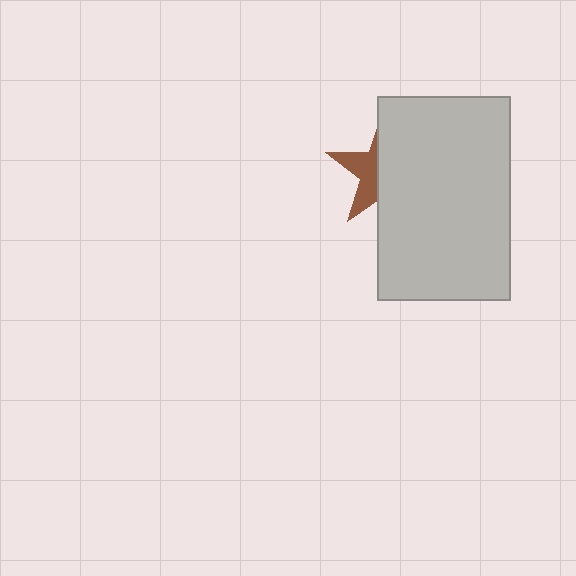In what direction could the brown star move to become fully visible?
The brown star could move left. That would shift it out from behind the light gray rectangle entirely.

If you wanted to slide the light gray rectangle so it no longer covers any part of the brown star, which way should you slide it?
Slide it right — that is the most direct way to separate the two shapes.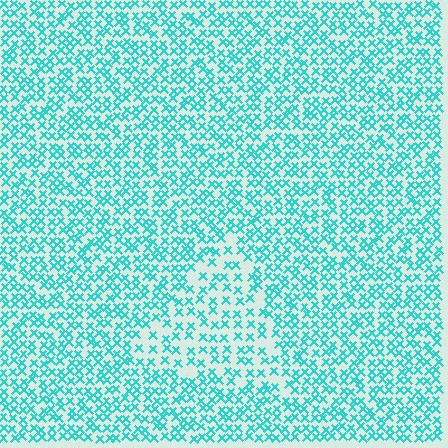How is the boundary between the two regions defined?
The boundary is defined by a change in element density (approximately 1.7x ratio). All elements are the same color, size, and shape.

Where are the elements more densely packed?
The elements are more densely packed outside the triangle boundary.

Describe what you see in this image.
The image contains small cyan elements arranged at two different densities. A triangle-shaped region is visible where the elements are less densely packed than the surrounding area.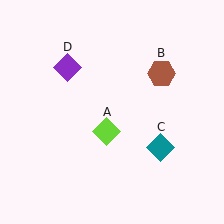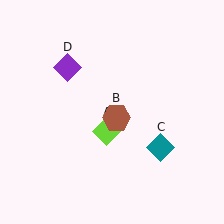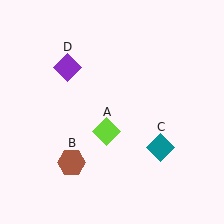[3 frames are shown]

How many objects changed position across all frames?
1 object changed position: brown hexagon (object B).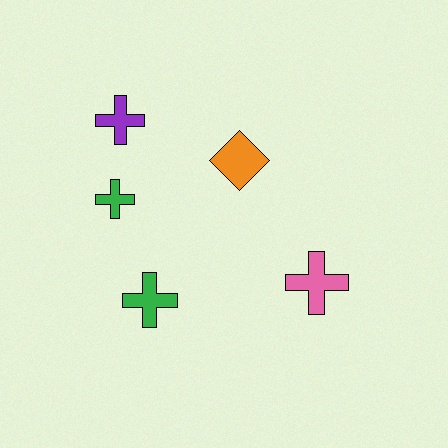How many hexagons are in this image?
There are no hexagons.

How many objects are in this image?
There are 5 objects.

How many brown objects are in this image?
There are no brown objects.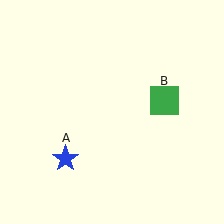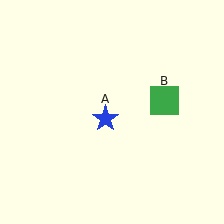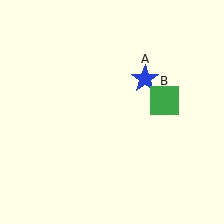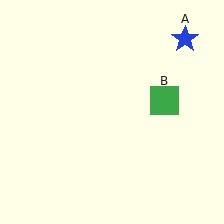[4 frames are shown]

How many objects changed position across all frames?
1 object changed position: blue star (object A).